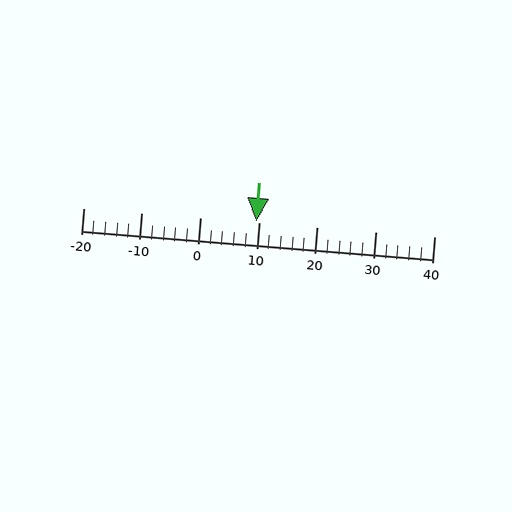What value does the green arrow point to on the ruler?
The green arrow points to approximately 10.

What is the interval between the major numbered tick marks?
The major tick marks are spaced 10 units apart.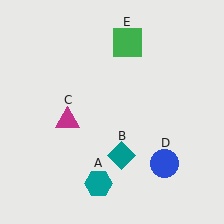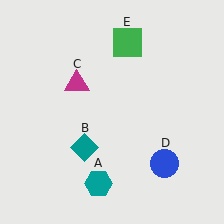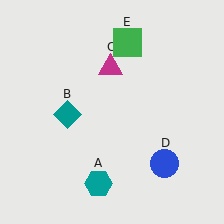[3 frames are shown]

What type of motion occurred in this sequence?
The teal diamond (object B), magenta triangle (object C) rotated clockwise around the center of the scene.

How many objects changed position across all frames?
2 objects changed position: teal diamond (object B), magenta triangle (object C).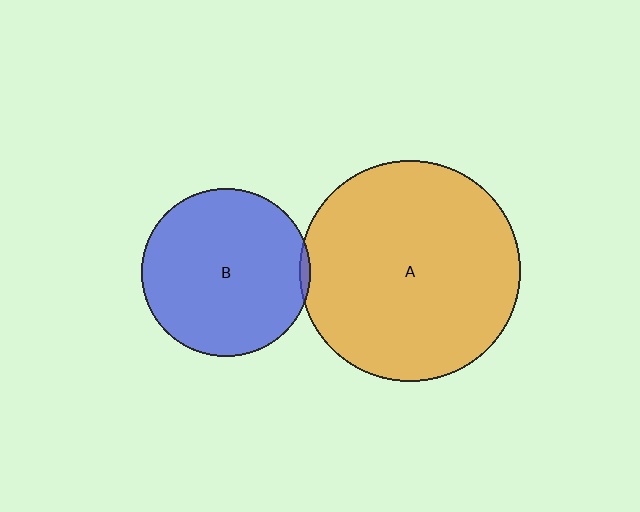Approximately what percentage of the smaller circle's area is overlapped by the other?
Approximately 5%.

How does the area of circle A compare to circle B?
Approximately 1.7 times.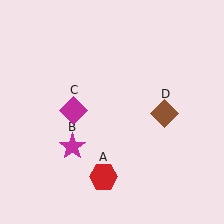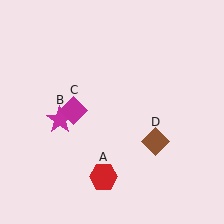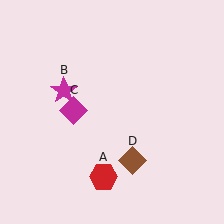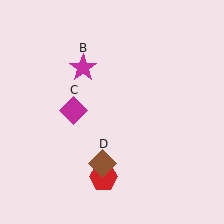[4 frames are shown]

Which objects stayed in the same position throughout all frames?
Red hexagon (object A) and magenta diamond (object C) remained stationary.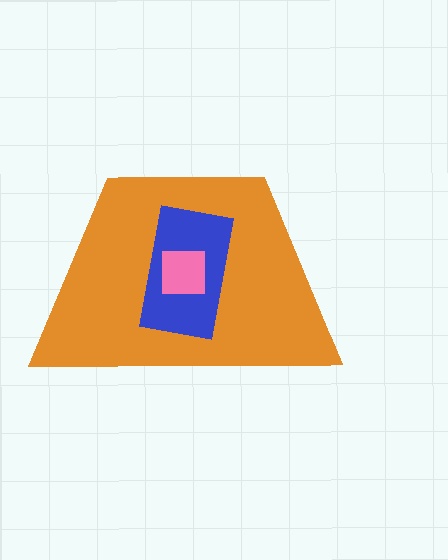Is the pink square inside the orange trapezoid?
Yes.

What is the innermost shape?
The pink square.